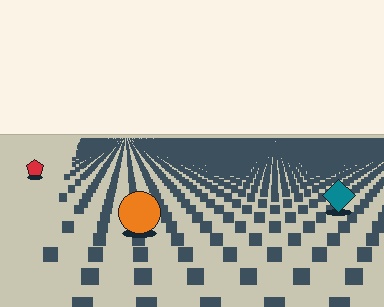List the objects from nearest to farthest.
From nearest to farthest: the orange circle, the teal diamond, the red pentagon.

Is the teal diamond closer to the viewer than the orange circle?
No. The orange circle is closer — you can tell from the texture gradient: the ground texture is coarser near it.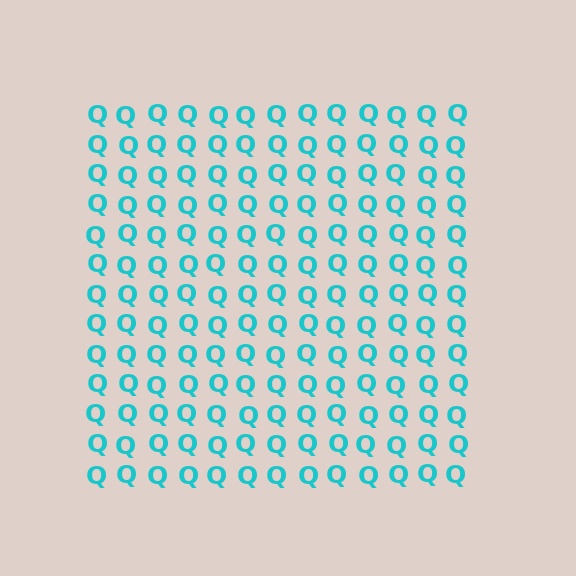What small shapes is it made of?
It is made of small letter Q's.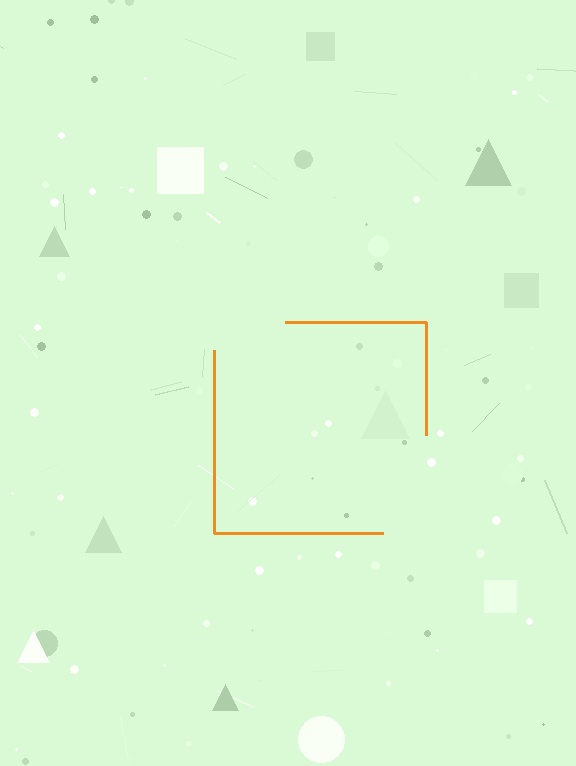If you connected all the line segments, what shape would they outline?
They would outline a square.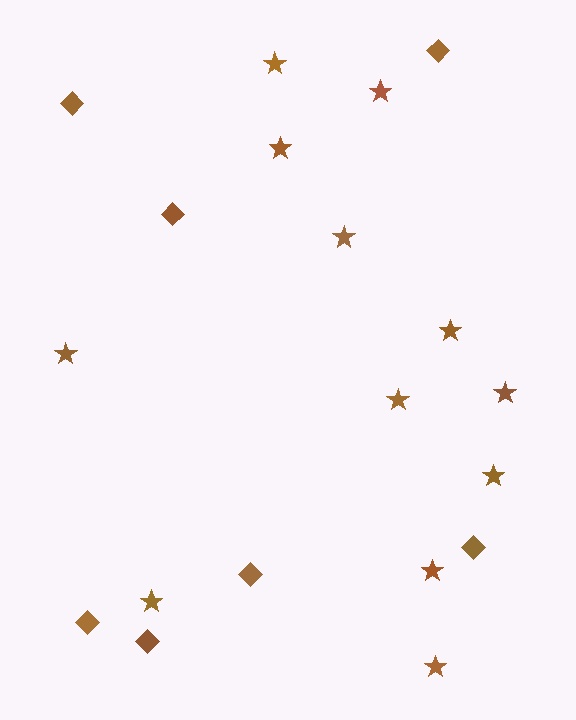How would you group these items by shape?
There are 2 groups: one group of stars (12) and one group of diamonds (7).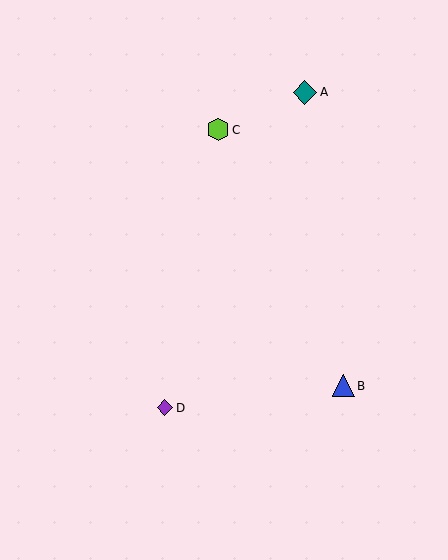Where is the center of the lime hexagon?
The center of the lime hexagon is at (218, 130).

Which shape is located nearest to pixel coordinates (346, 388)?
The blue triangle (labeled B) at (343, 386) is nearest to that location.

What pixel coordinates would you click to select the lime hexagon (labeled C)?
Click at (218, 130) to select the lime hexagon C.